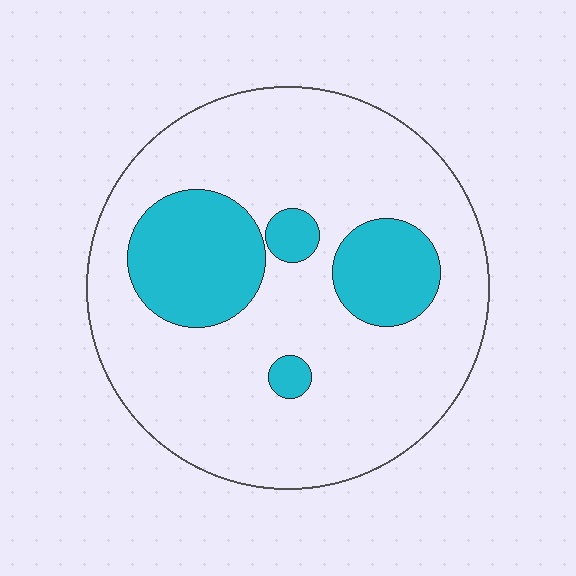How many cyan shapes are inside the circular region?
4.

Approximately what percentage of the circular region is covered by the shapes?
Approximately 20%.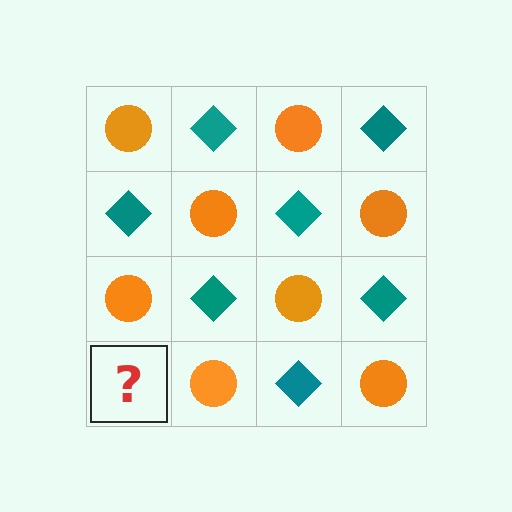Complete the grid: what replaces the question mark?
The question mark should be replaced with a teal diamond.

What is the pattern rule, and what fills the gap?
The rule is that it alternates orange circle and teal diamond in a checkerboard pattern. The gap should be filled with a teal diamond.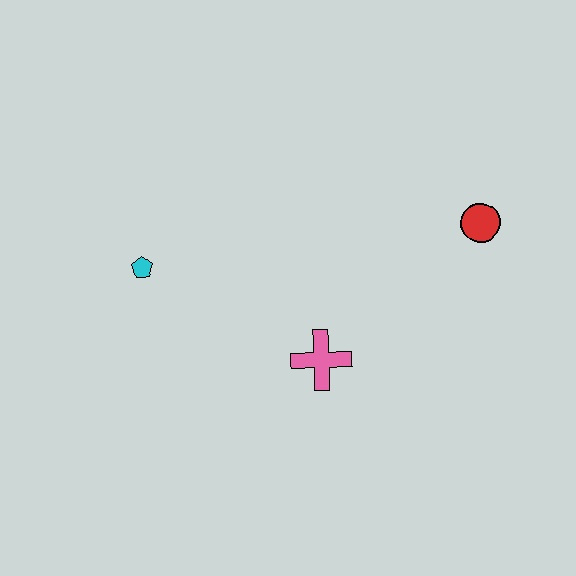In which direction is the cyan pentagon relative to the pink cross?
The cyan pentagon is to the left of the pink cross.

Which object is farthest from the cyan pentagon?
The red circle is farthest from the cyan pentagon.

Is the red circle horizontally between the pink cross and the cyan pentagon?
No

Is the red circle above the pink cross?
Yes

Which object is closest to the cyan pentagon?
The pink cross is closest to the cyan pentagon.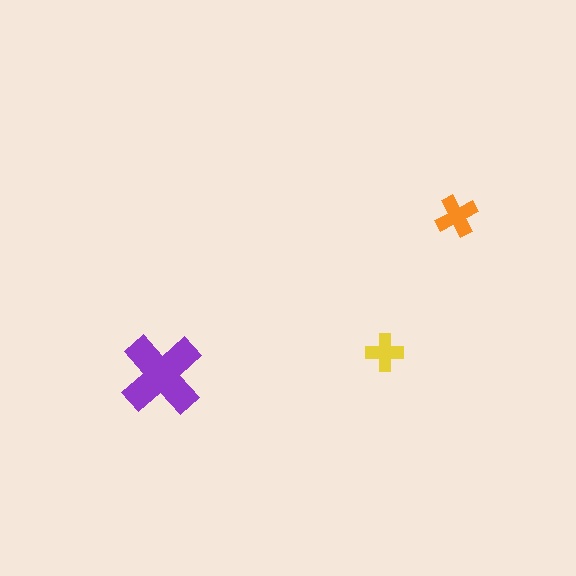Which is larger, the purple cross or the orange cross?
The purple one.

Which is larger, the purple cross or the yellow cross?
The purple one.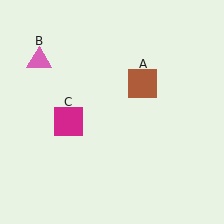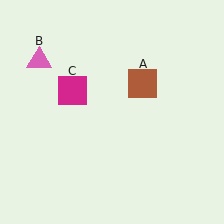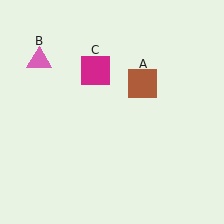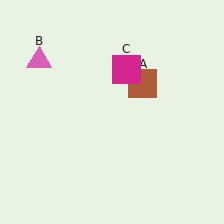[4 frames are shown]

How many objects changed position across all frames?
1 object changed position: magenta square (object C).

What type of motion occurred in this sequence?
The magenta square (object C) rotated clockwise around the center of the scene.